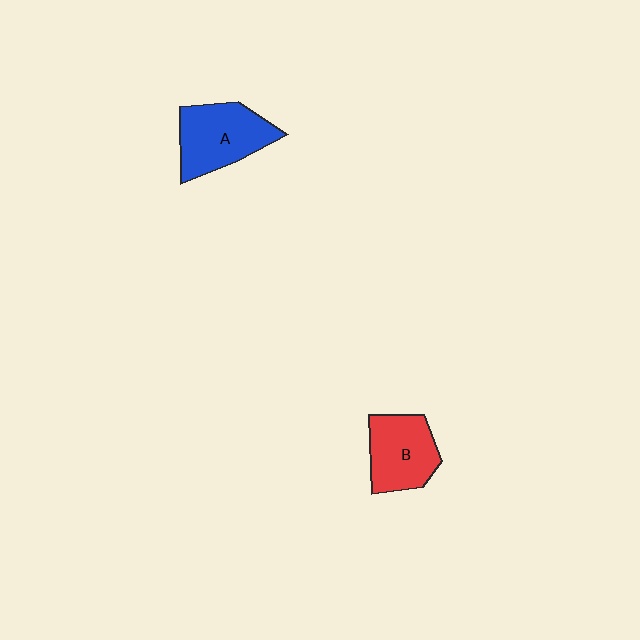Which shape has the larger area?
Shape A (blue).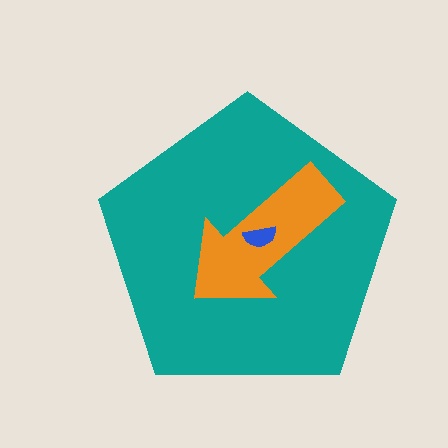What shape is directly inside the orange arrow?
The blue semicircle.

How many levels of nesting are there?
3.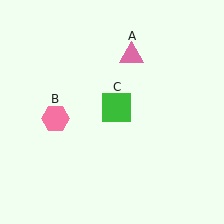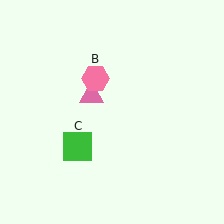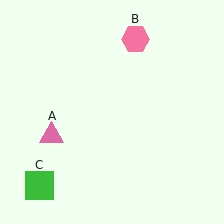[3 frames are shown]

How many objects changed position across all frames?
3 objects changed position: pink triangle (object A), pink hexagon (object B), green square (object C).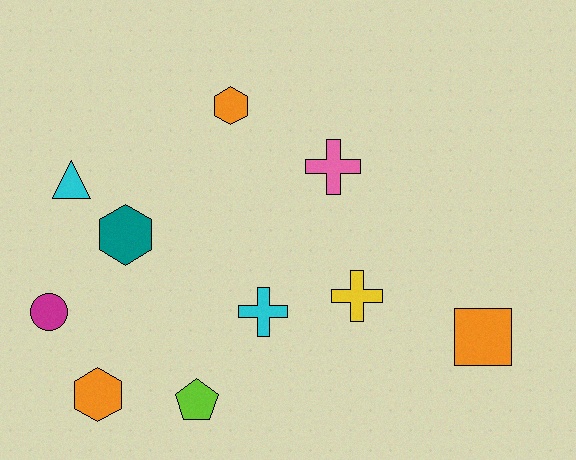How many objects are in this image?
There are 10 objects.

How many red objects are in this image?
There are no red objects.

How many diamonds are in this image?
There are no diamonds.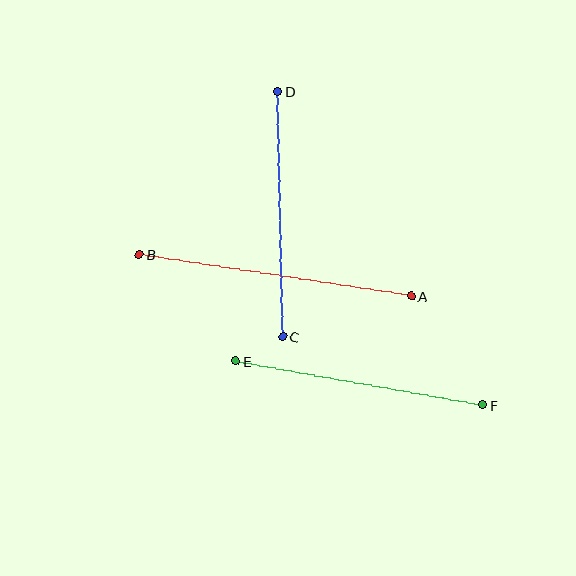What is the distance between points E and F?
The distance is approximately 251 pixels.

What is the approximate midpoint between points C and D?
The midpoint is at approximately (280, 214) pixels.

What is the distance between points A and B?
The distance is approximately 275 pixels.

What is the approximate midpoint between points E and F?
The midpoint is at approximately (359, 383) pixels.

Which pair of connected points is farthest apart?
Points A and B are farthest apart.